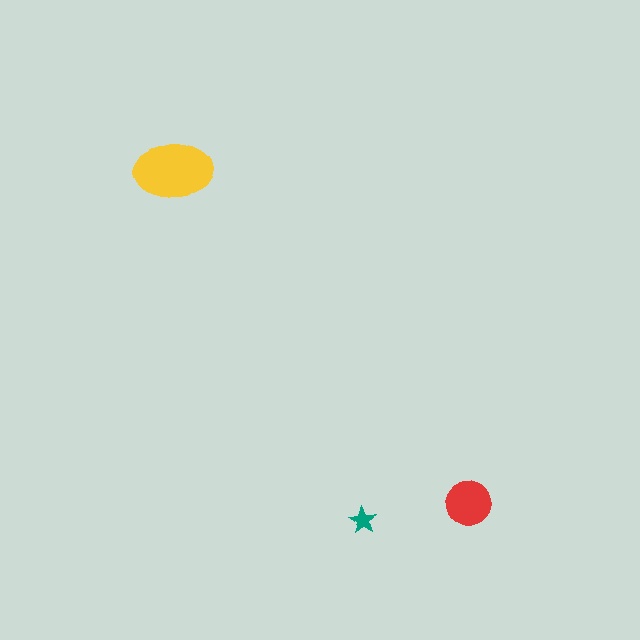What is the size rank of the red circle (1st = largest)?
2nd.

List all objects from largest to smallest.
The yellow ellipse, the red circle, the teal star.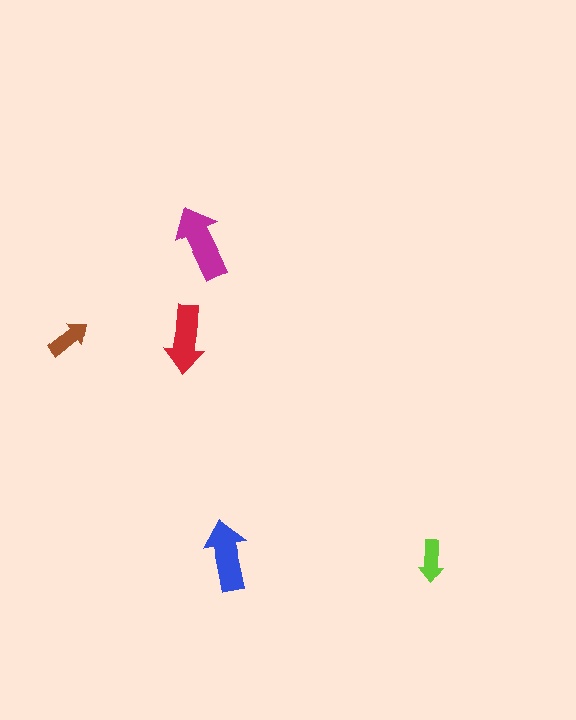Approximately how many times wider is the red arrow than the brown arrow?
About 1.5 times wider.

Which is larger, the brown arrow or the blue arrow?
The blue one.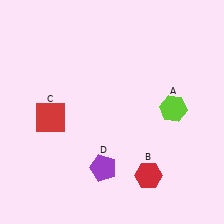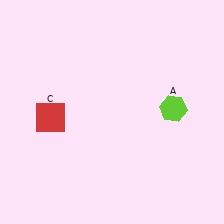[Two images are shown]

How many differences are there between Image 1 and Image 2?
There are 2 differences between the two images.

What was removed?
The red hexagon (B), the purple pentagon (D) were removed in Image 2.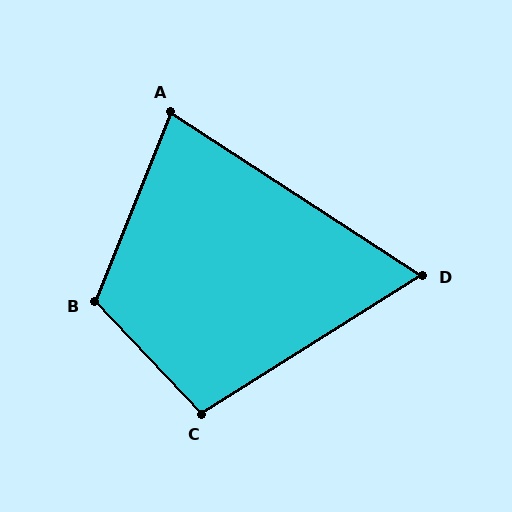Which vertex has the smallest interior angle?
D, at approximately 65 degrees.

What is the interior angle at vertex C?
Approximately 101 degrees (obtuse).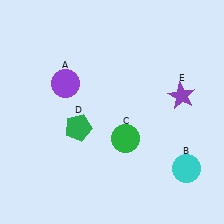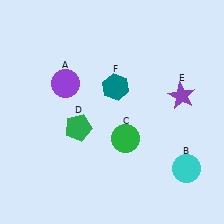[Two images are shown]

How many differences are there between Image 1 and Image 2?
There is 1 difference between the two images.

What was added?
A teal hexagon (F) was added in Image 2.